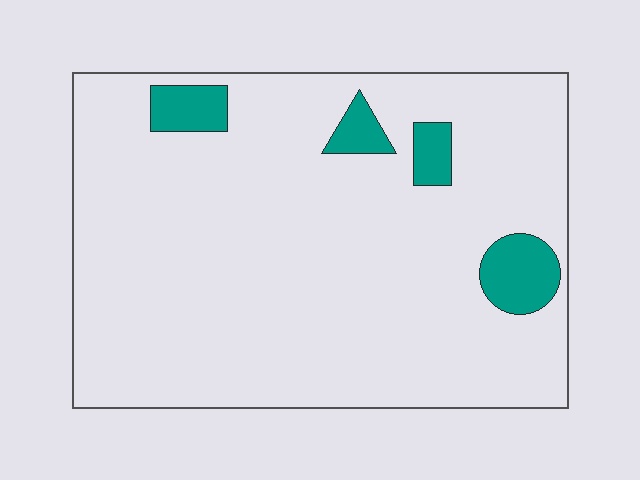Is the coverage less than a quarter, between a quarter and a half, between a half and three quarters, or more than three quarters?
Less than a quarter.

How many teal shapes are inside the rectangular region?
4.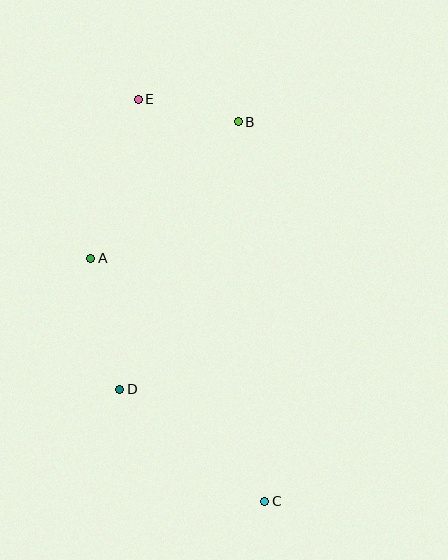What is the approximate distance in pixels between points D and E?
The distance between D and E is approximately 291 pixels.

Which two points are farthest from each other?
Points C and E are farthest from each other.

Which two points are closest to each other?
Points B and E are closest to each other.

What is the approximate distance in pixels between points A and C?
The distance between A and C is approximately 299 pixels.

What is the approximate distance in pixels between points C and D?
The distance between C and D is approximately 183 pixels.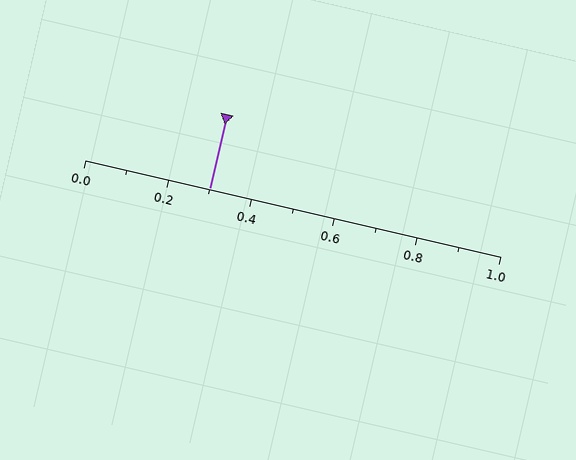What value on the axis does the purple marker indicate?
The marker indicates approximately 0.3.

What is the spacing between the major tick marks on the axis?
The major ticks are spaced 0.2 apart.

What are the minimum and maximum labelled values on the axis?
The axis runs from 0.0 to 1.0.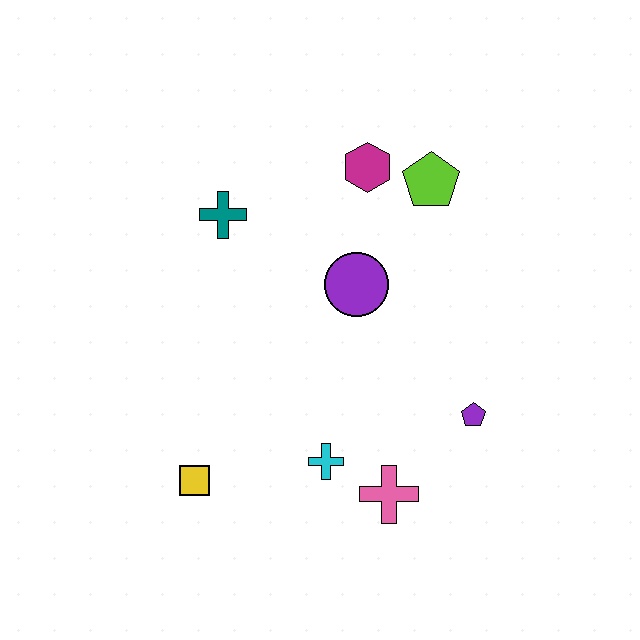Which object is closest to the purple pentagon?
The pink cross is closest to the purple pentagon.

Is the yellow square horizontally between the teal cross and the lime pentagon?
No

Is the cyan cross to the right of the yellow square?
Yes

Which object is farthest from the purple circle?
The yellow square is farthest from the purple circle.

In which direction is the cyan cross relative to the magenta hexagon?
The cyan cross is below the magenta hexagon.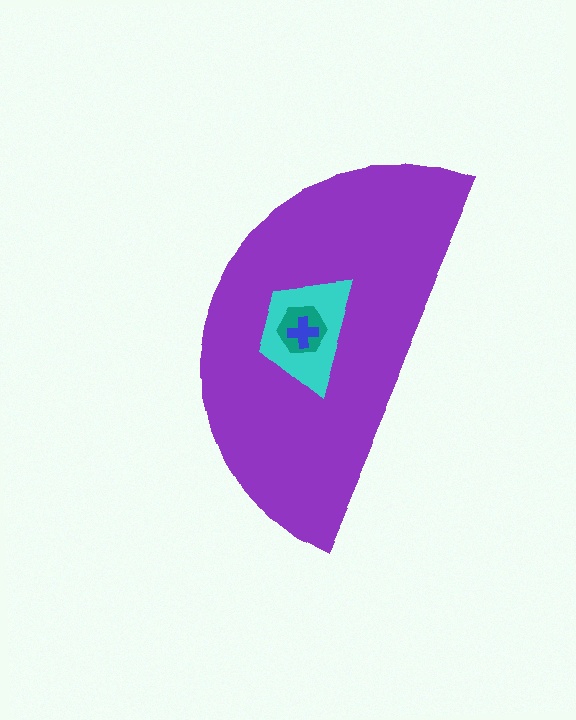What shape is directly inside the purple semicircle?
The cyan trapezoid.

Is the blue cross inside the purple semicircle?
Yes.